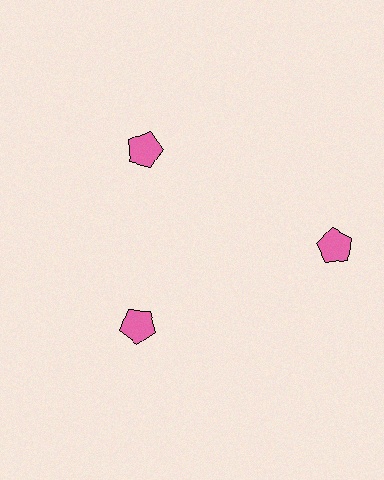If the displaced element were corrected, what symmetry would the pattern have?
It would have 3-fold rotational symmetry — the pattern would map onto itself every 120 degrees.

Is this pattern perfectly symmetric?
No. The 3 pink pentagons are arranged in a ring, but one element near the 3 o'clock position is pushed outward from the center, breaking the 3-fold rotational symmetry.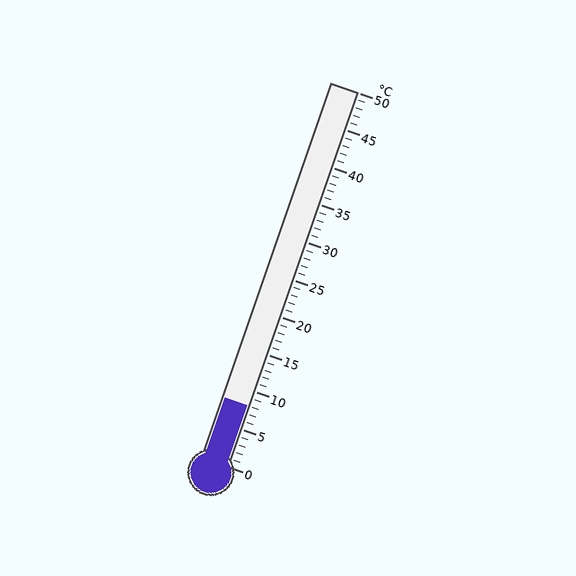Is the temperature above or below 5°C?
The temperature is above 5°C.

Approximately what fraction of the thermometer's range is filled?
The thermometer is filled to approximately 15% of its range.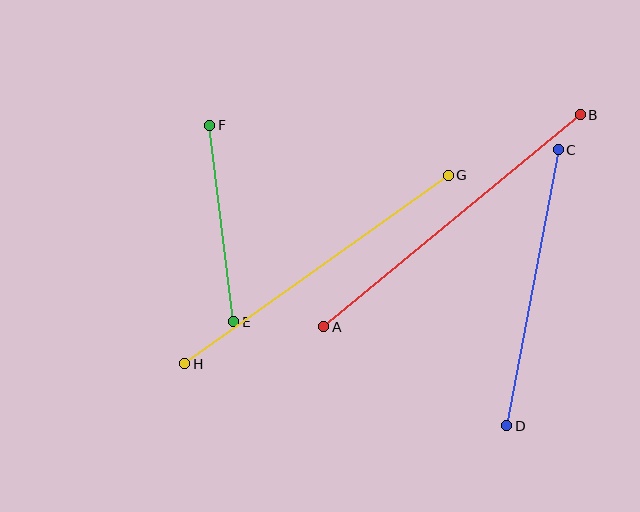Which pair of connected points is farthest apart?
Points A and B are farthest apart.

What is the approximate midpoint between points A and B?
The midpoint is at approximately (452, 221) pixels.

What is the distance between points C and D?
The distance is approximately 281 pixels.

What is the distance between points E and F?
The distance is approximately 198 pixels.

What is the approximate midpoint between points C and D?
The midpoint is at approximately (533, 288) pixels.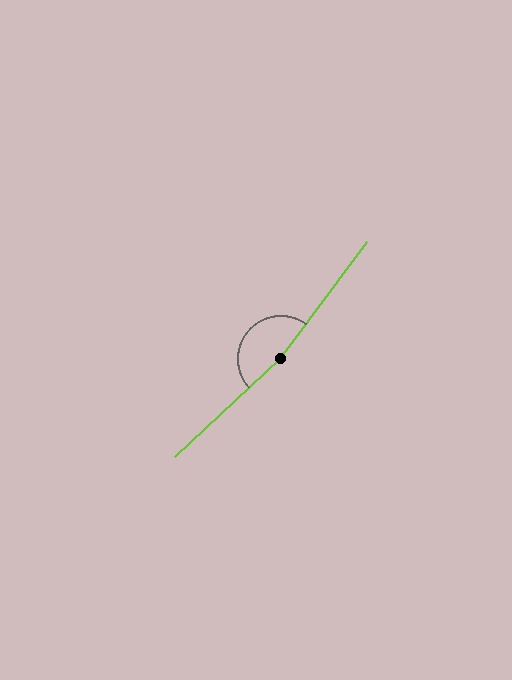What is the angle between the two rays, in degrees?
Approximately 169 degrees.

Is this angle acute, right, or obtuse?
It is obtuse.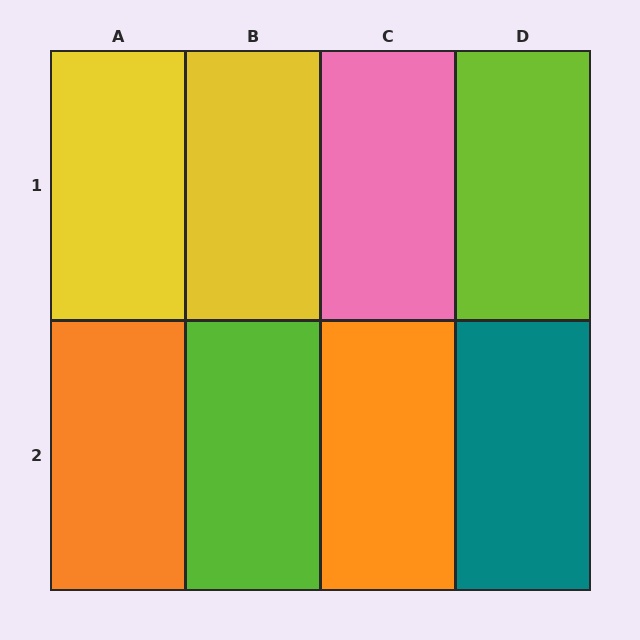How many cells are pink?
1 cell is pink.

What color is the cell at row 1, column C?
Pink.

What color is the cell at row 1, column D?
Lime.